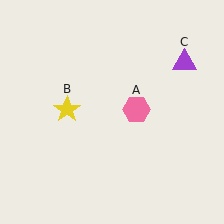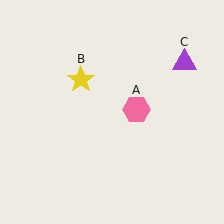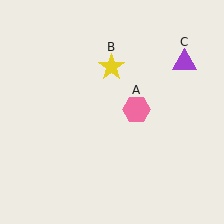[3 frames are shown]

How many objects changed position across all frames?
1 object changed position: yellow star (object B).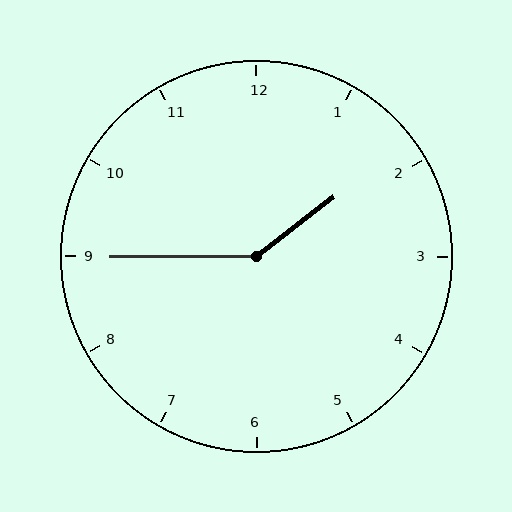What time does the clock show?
1:45.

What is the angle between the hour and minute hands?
Approximately 142 degrees.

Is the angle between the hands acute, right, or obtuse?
It is obtuse.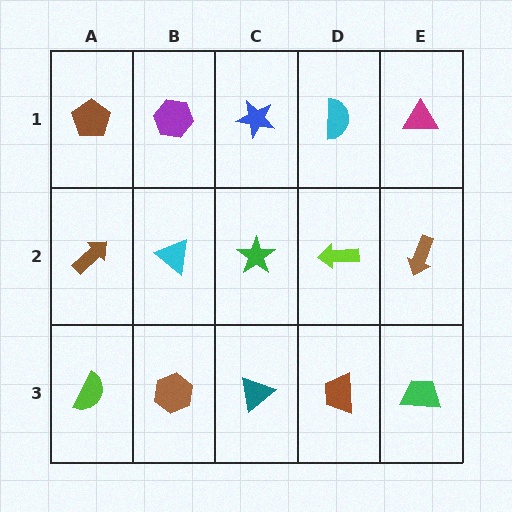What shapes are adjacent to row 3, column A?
A brown arrow (row 2, column A), a brown hexagon (row 3, column B).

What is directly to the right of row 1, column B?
A blue star.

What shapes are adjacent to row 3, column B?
A cyan triangle (row 2, column B), a lime semicircle (row 3, column A), a teal triangle (row 3, column C).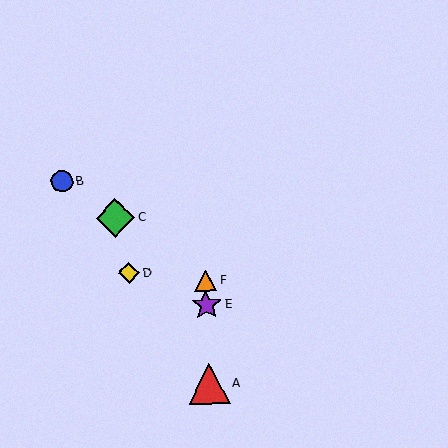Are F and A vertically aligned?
Yes, both are at x≈206.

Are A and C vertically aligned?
No, A is at x≈209 and C is at x≈115.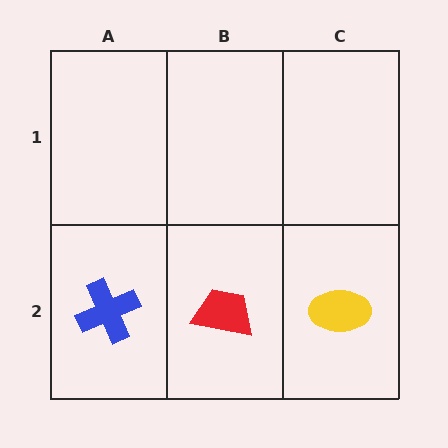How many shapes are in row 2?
3 shapes.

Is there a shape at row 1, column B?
No, that cell is empty.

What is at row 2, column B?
A red trapezoid.